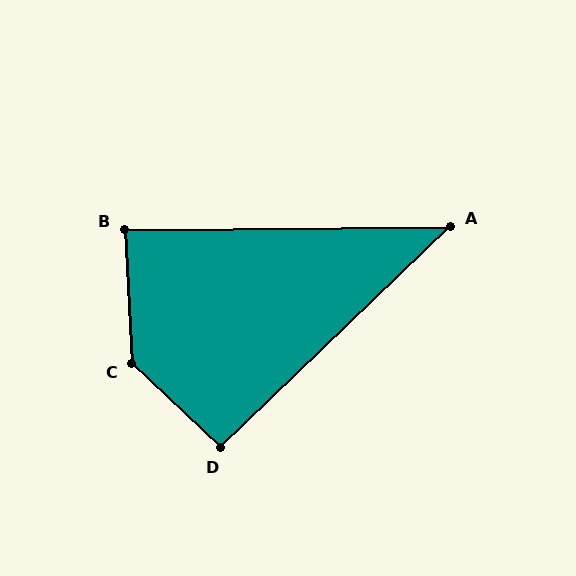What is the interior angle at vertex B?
Approximately 88 degrees (approximately right).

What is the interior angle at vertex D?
Approximately 92 degrees (approximately right).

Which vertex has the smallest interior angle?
A, at approximately 43 degrees.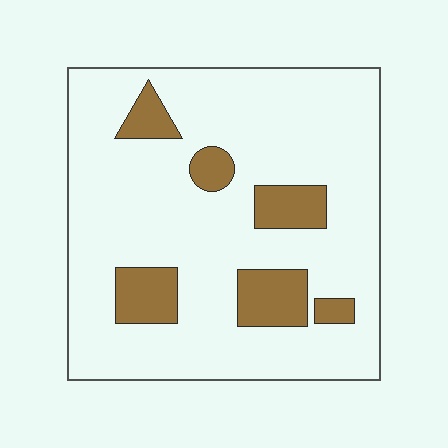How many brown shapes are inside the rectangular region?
6.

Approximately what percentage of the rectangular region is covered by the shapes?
Approximately 15%.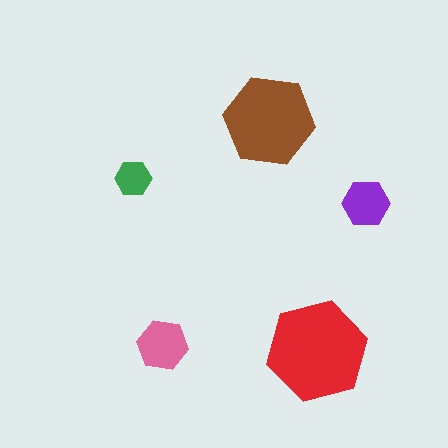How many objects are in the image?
There are 5 objects in the image.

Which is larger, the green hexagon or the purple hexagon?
The purple one.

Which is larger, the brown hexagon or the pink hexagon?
The brown one.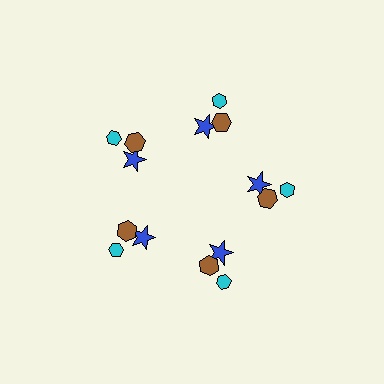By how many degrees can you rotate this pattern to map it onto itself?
The pattern maps onto itself every 72 degrees of rotation.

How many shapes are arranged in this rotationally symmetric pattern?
There are 15 shapes, arranged in 5 groups of 3.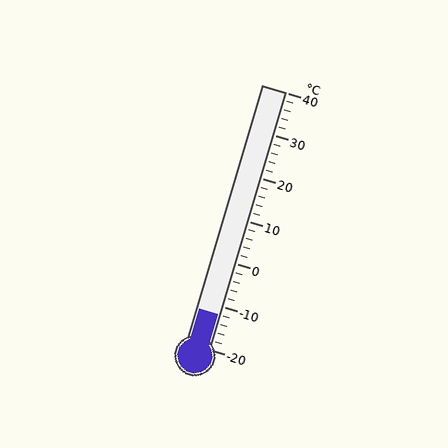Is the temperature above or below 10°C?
The temperature is below 10°C.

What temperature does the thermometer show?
The thermometer shows approximately -12°C.